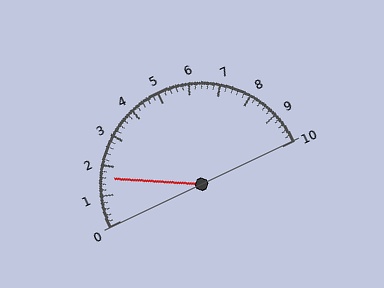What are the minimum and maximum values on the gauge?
The gauge ranges from 0 to 10.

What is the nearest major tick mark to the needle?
The nearest major tick mark is 2.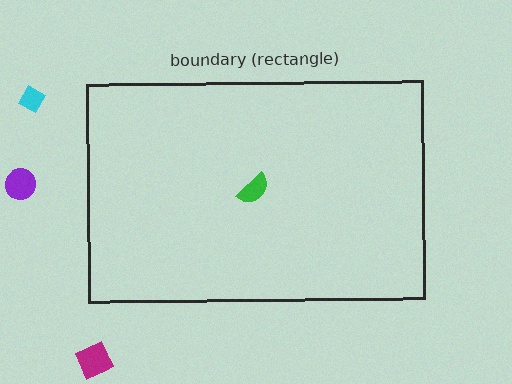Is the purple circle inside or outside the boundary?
Outside.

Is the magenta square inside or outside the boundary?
Outside.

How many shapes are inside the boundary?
1 inside, 3 outside.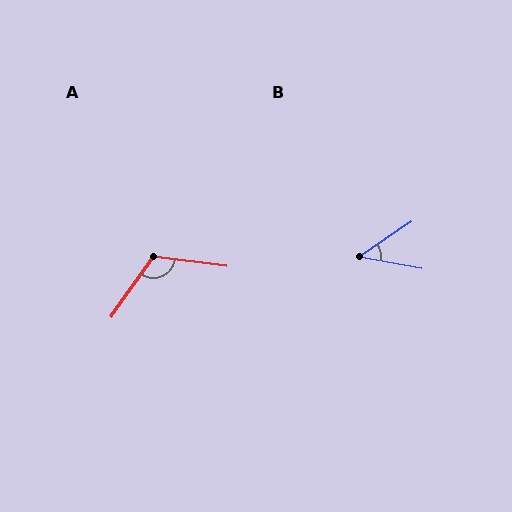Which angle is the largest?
A, at approximately 117 degrees.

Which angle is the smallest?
B, at approximately 45 degrees.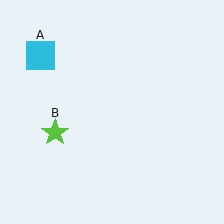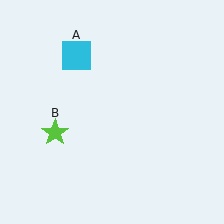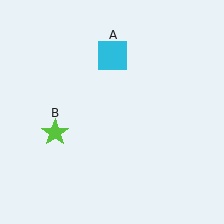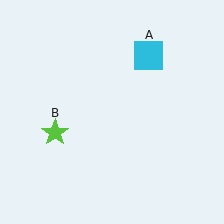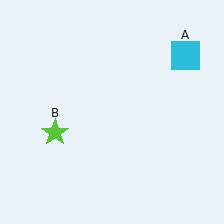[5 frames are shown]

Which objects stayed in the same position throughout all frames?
Lime star (object B) remained stationary.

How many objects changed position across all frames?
1 object changed position: cyan square (object A).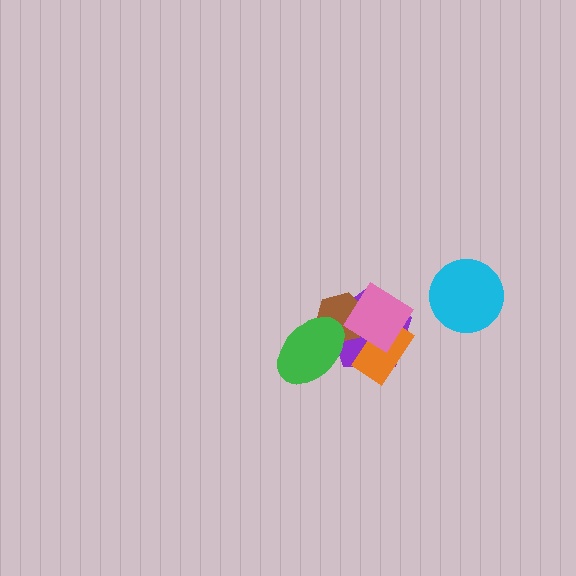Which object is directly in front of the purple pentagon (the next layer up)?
The orange rectangle is directly in front of the purple pentagon.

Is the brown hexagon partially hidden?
Yes, it is partially covered by another shape.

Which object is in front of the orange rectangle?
The pink diamond is in front of the orange rectangle.